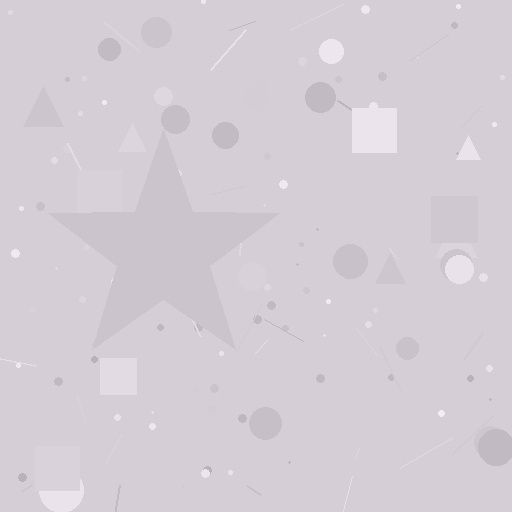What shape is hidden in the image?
A star is hidden in the image.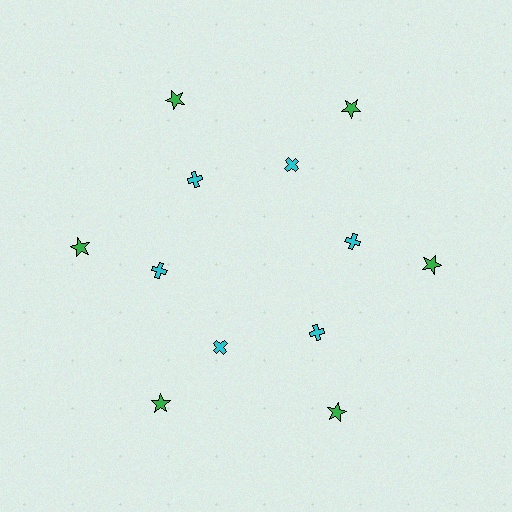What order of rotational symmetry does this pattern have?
This pattern has 6-fold rotational symmetry.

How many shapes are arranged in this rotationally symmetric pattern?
There are 12 shapes, arranged in 6 groups of 2.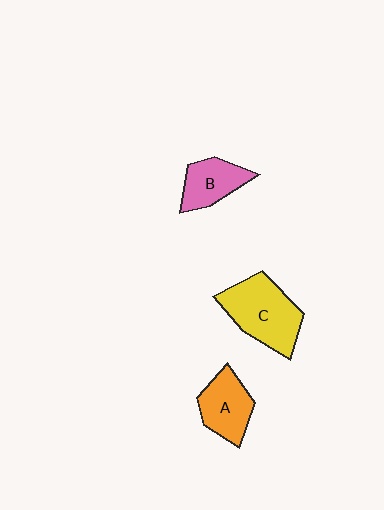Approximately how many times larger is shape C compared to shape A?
Approximately 1.5 times.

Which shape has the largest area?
Shape C (yellow).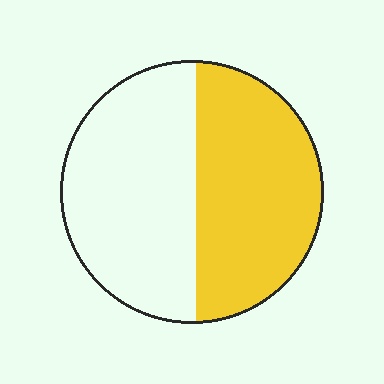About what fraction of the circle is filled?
About one half (1/2).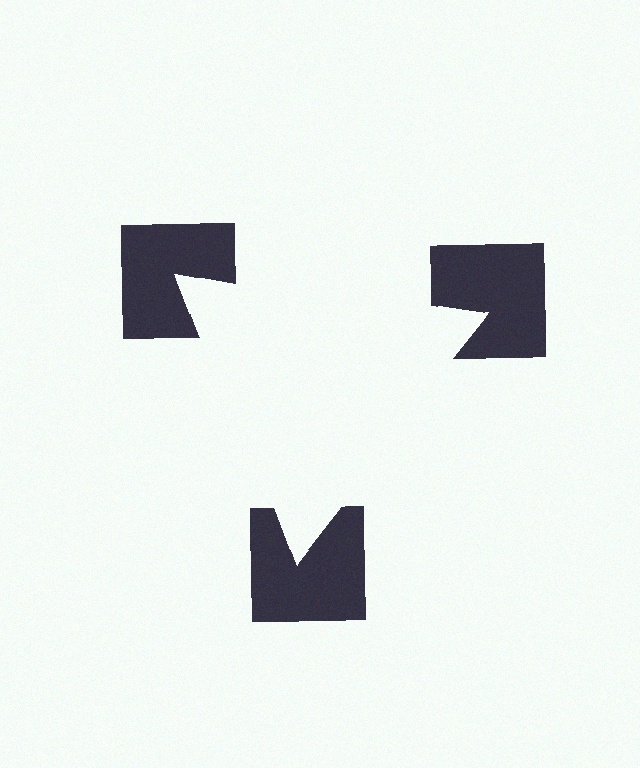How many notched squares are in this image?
There are 3 — one at each vertex of the illusory triangle.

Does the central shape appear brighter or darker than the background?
It typically appears slightly brighter than the background, even though no actual brightness change is drawn.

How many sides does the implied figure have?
3 sides.